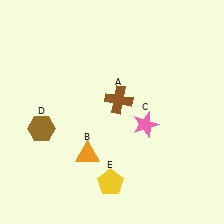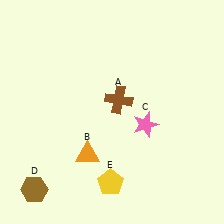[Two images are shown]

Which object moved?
The brown hexagon (D) moved down.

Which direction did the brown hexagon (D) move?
The brown hexagon (D) moved down.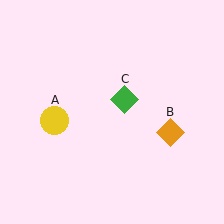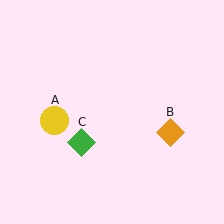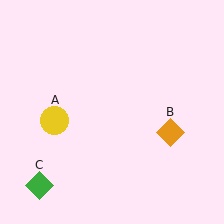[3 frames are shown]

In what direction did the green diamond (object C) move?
The green diamond (object C) moved down and to the left.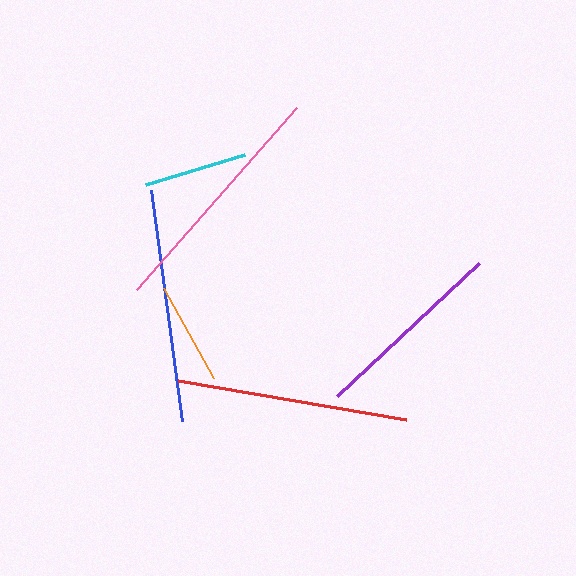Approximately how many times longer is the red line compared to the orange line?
The red line is approximately 2.2 times the length of the orange line.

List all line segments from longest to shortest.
From longest to shortest: pink, blue, red, purple, cyan, orange.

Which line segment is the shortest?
The orange line is the shortest at approximately 103 pixels.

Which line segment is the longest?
The pink line is the longest at approximately 242 pixels.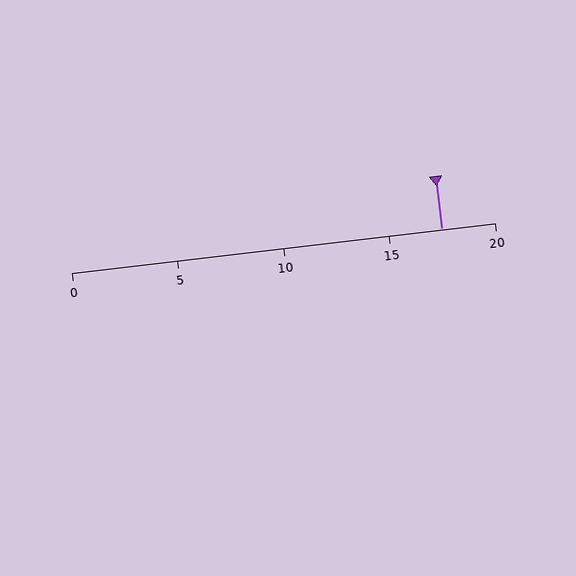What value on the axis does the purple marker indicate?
The marker indicates approximately 17.5.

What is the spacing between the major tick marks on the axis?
The major ticks are spaced 5 apart.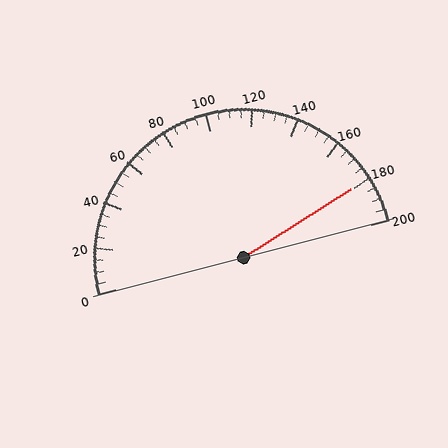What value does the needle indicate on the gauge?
The needle indicates approximately 180.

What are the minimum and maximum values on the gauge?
The gauge ranges from 0 to 200.